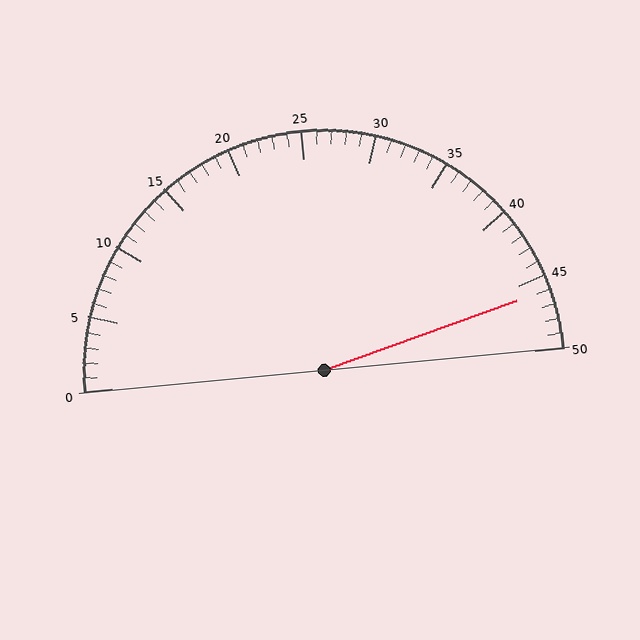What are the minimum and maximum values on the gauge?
The gauge ranges from 0 to 50.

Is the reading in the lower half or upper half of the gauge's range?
The reading is in the upper half of the range (0 to 50).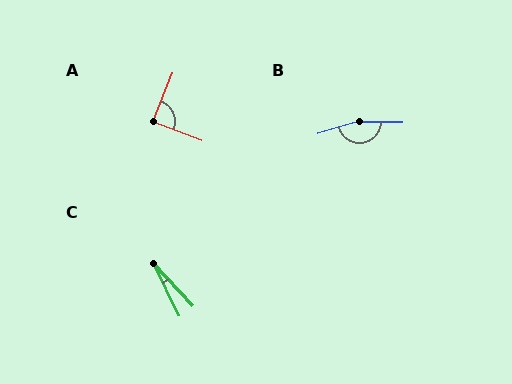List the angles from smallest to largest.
C (18°), A (89°), B (163°).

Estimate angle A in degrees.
Approximately 89 degrees.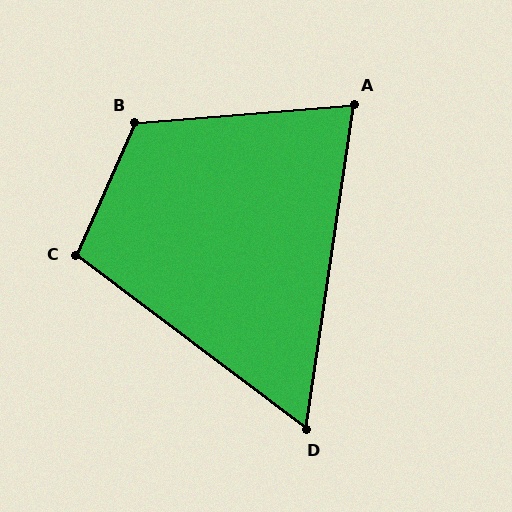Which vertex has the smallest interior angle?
D, at approximately 61 degrees.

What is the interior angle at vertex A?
Approximately 77 degrees (acute).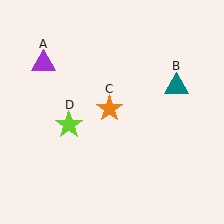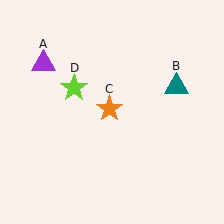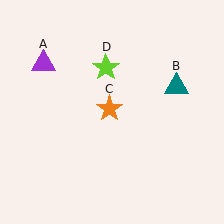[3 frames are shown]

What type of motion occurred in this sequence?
The lime star (object D) rotated clockwise around the center of the scene.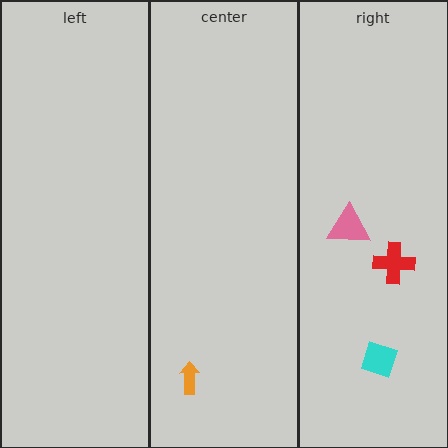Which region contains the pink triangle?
The right region.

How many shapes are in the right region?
3.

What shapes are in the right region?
The pink triangle, the red cross, the cyan diamond.